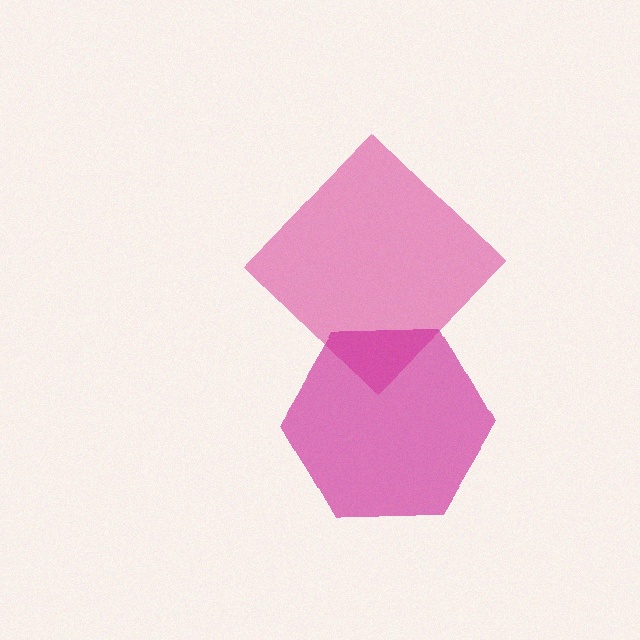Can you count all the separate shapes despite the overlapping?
Yes, there are 2 separate shapes.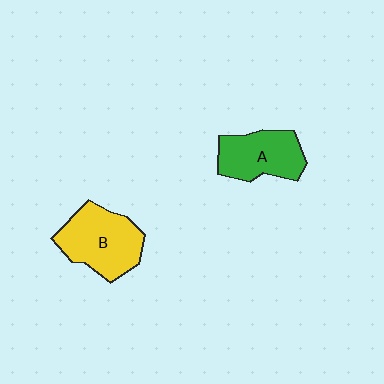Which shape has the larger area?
Shape B (yellow).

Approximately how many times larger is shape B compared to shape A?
Approximately 1.2 times.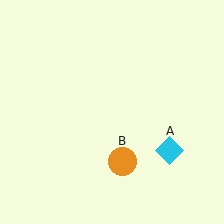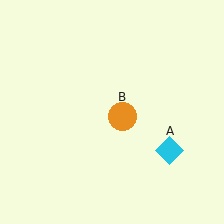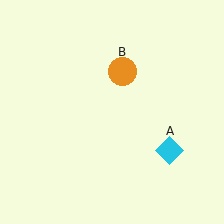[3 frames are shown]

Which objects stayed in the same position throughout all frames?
Cyan diamond (object A) remained stationary.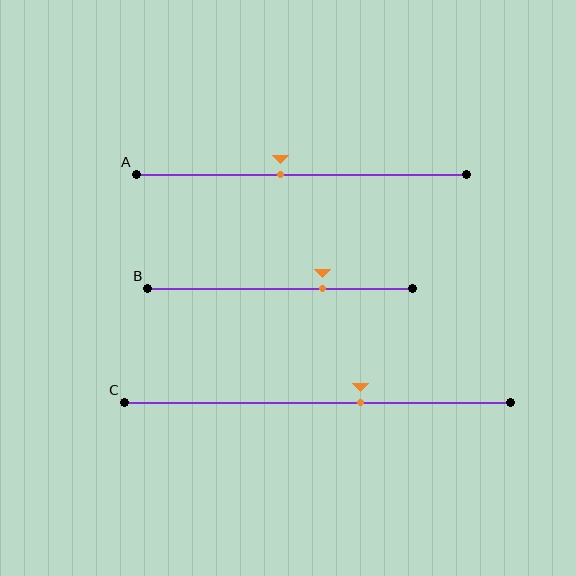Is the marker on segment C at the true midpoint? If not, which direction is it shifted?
No, the marker on segment C is shifted to the right by about 11% of the segment length.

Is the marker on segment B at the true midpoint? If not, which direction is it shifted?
No, the marker on segment B is shifted to the right by about 16% of the segment length.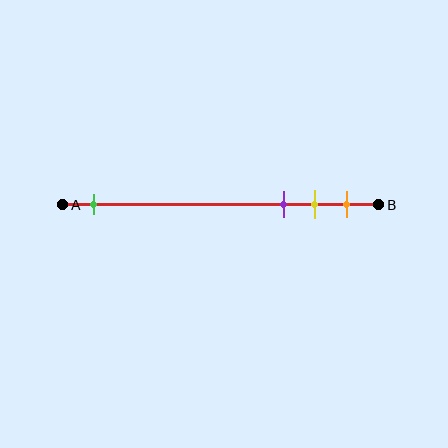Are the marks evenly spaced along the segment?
No, the marks are not evenly spaced.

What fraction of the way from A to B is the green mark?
The green mark is approximately 10% (0.1) of the way from A to B.